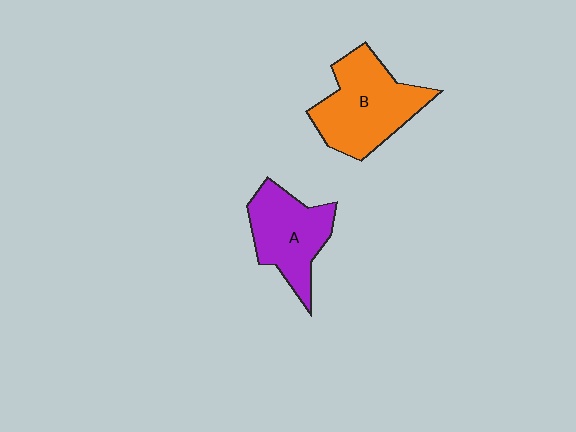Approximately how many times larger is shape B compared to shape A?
Approximately 1.3 times.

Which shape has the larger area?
Shape B (orange).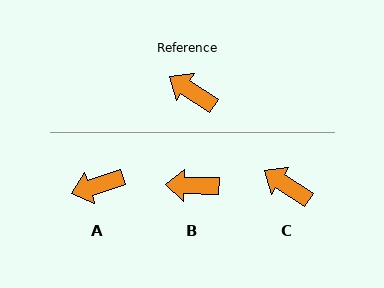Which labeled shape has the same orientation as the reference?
C.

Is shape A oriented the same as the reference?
No, it is off by about 52 degrees.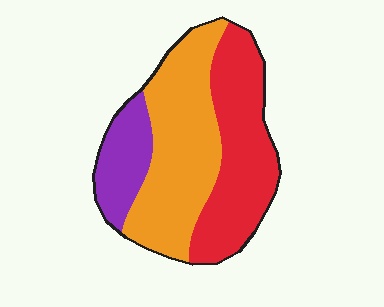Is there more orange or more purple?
Orange.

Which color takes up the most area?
Orange, at roughly 45%.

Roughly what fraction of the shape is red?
Red covers roughly 40% of the shape.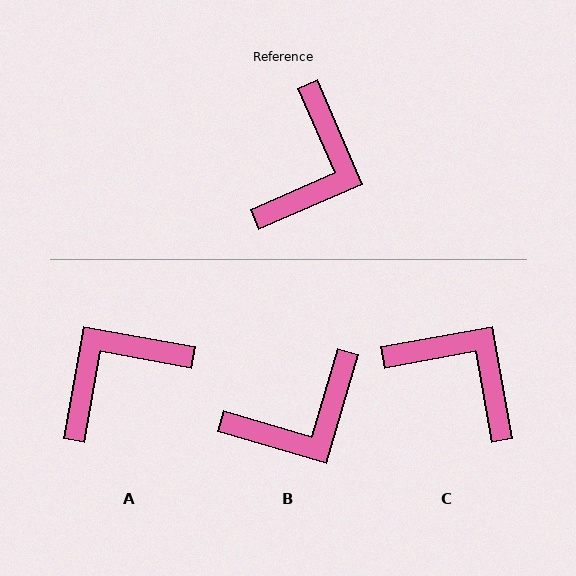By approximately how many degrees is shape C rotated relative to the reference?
Approximately 77 degrees counter-clockwise.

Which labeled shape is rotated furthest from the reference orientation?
A, about 146 degrees away.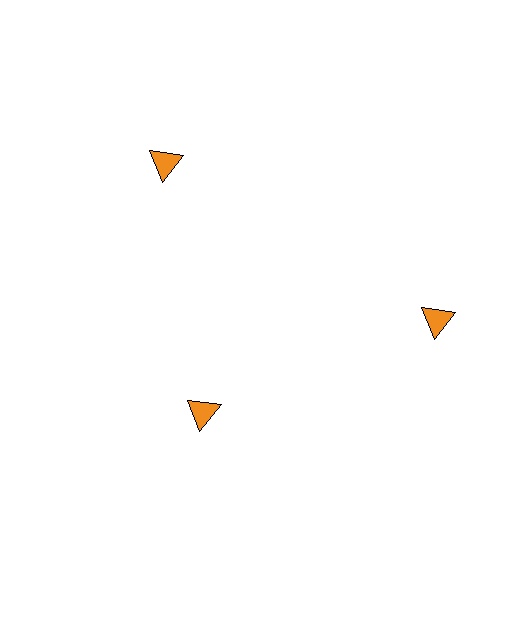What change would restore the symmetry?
The symmetry would be restored by moving it outward, back onto the ring so that all 3 triangles sit at equal angles and equal distance from the center.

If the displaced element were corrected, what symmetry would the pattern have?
It would have 3-fold rotational symmetry — the pattern would map onto itself every 120 degrees.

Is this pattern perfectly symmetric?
No. The 3 orange triangles are arranged in a ring, but one element near the 7 o'clock position is pulled inward toward the center, breaking the 3-fold rotational symmetry.